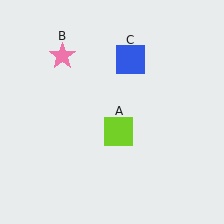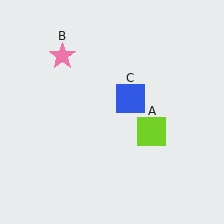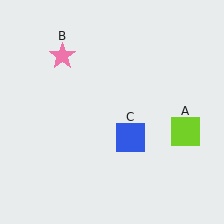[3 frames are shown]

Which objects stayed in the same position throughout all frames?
Pink star (object B) remained stationary.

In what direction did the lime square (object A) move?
The lime square (object A) moved right.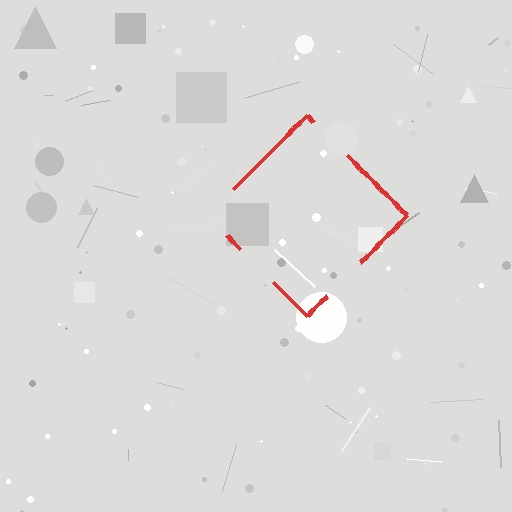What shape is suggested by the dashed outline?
The dashed outline suggests a diamond.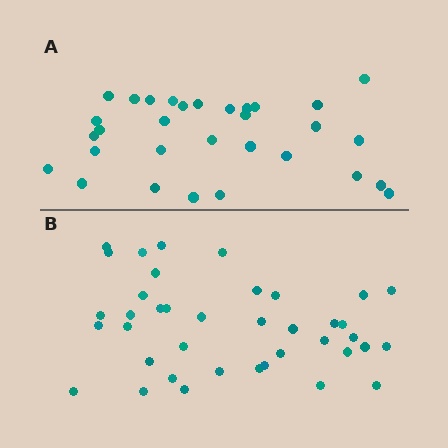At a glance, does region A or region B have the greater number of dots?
Region B (the bottom region) has more dots.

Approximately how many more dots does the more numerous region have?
Region B has roughly 8 or so more dots than region A.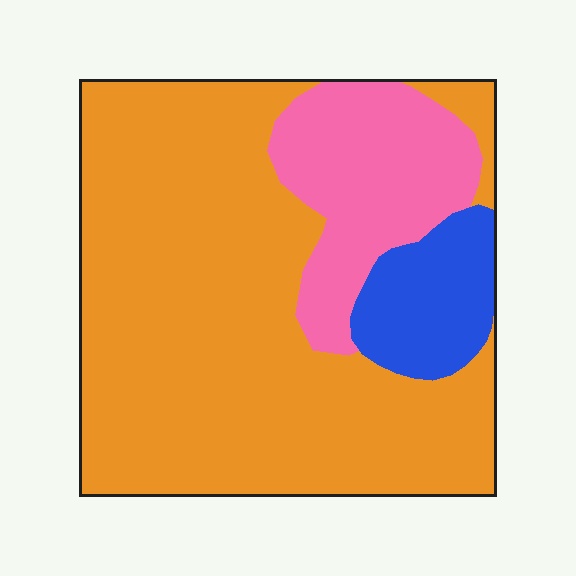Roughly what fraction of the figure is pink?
Pink takes up between a sixth and a third of the figure.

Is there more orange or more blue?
Orange.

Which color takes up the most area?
Orange, at roughly 70%.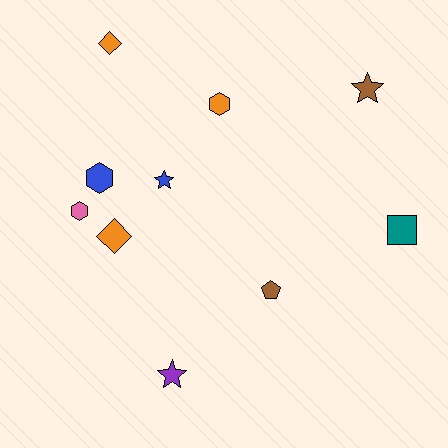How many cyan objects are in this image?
There are no cyan objects.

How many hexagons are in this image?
There are 3 hexagons.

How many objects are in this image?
There are 10 objects.